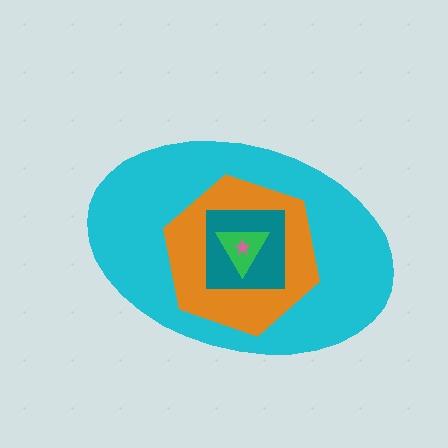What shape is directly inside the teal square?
The green triangle.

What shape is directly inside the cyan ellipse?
The orange hexagon.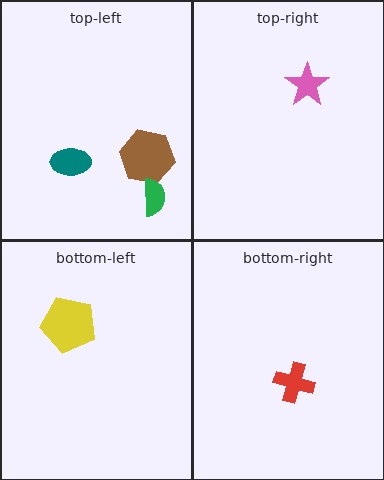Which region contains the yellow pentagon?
The bottom-left region.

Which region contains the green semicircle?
The top-left region.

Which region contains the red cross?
The bottom-right region.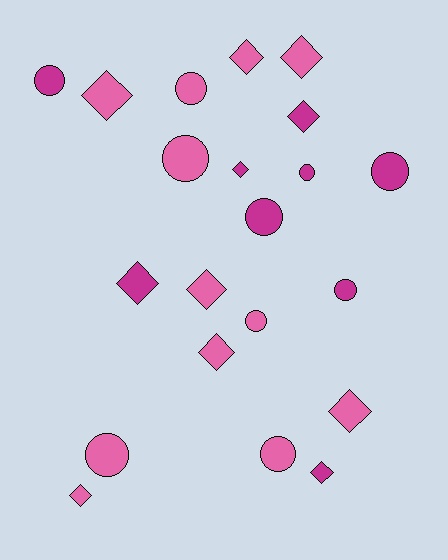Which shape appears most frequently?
Diamond, with 11 objects.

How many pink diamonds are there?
There are 7 pink diamonds.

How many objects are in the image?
There are 21 objects.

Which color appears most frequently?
Pink, with 12 objects.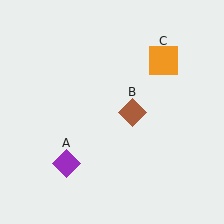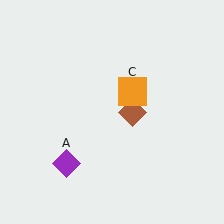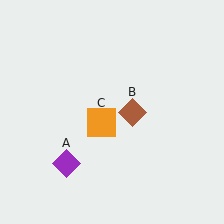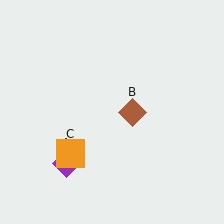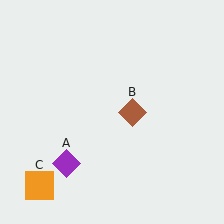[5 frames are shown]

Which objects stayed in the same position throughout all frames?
Purple diamond (object A) and brown diamond (object B) remained stationary.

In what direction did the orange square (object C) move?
The orange square (object C) moved down and to the left.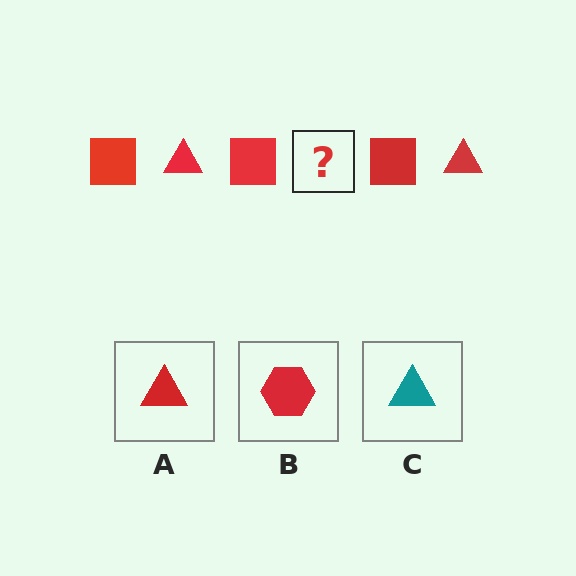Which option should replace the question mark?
Option A.